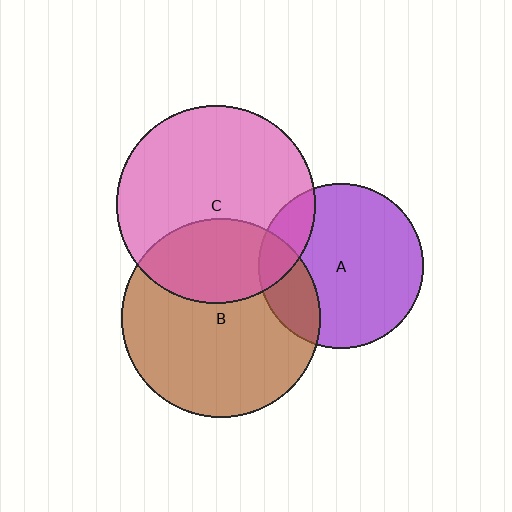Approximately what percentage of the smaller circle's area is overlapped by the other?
Approximately 15%.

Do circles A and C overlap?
Yes.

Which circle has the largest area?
Circle B (brown).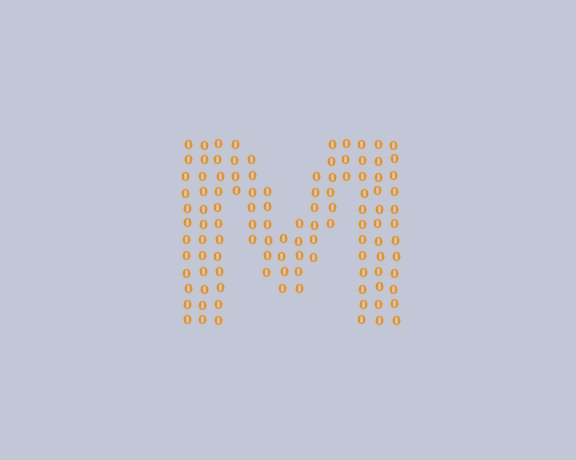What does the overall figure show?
The overall figure shows the letter M.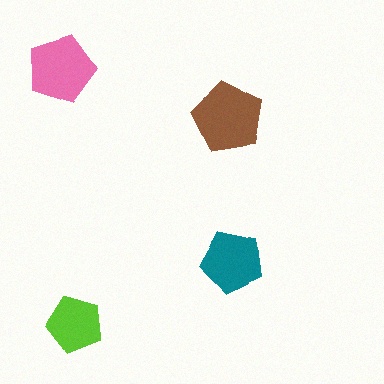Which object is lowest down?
The lime pentagon is bottommost.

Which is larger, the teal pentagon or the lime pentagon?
The teal one.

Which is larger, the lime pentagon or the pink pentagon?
The pink one.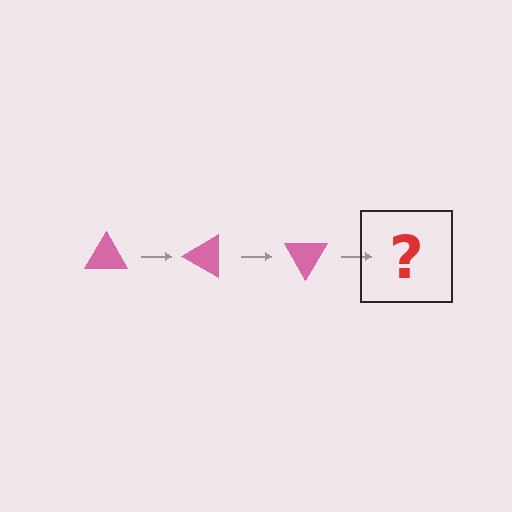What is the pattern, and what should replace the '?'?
The pattern is that the triangle rotates 30 degrees each step. The '?' should be a pink triangle rotated 90 degrees.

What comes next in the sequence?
The next element should be a pink triangle rotated 90 degrees.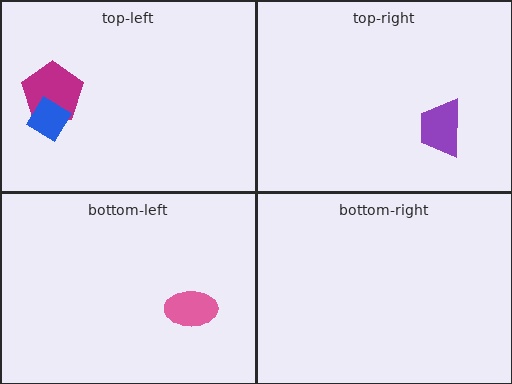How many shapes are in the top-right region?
1.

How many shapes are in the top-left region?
2.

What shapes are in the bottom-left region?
The pink ellipse.